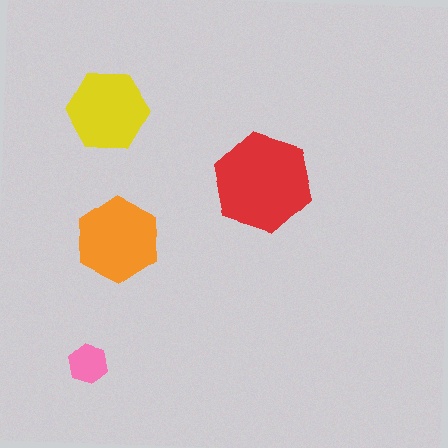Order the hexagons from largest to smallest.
the red one, the orange one, the yellow one, the pink one.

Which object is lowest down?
The pink hexagon is bottommost.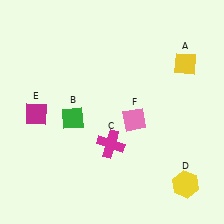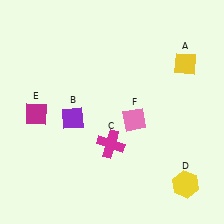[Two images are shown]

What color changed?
The diamond (B) changed from green in Image 1 to purple in Image 2.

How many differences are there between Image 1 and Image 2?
There is 1 difference between the two images.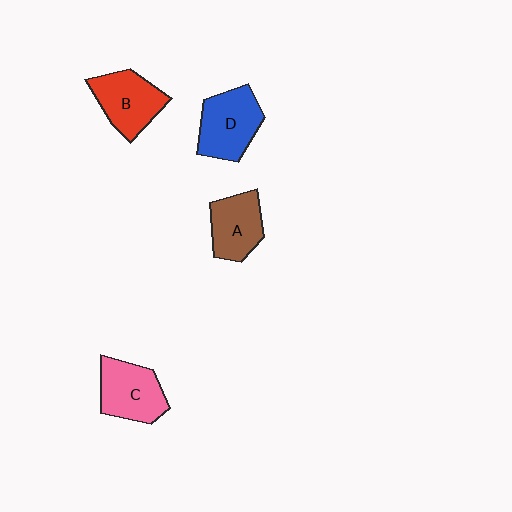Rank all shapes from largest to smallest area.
From largest to smallest: D (blue), C (pink), B (red), A (brown).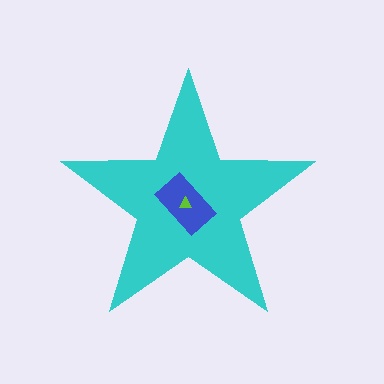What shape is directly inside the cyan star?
The blue rectangle.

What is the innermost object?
The lime triangle.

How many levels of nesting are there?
3.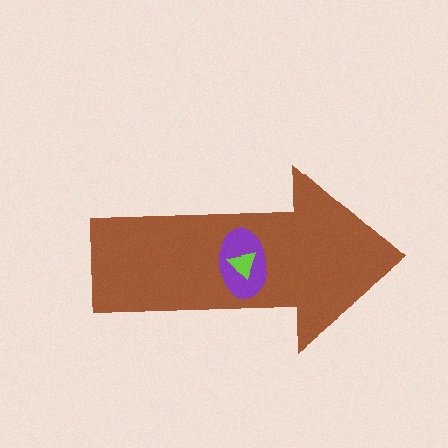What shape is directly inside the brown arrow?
The purple ellipse.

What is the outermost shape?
The brown arrow.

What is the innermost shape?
The lime triangle.